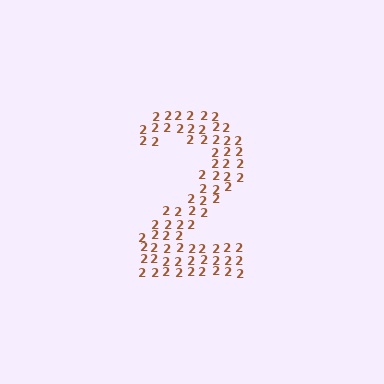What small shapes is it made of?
It is made of small digit 2's.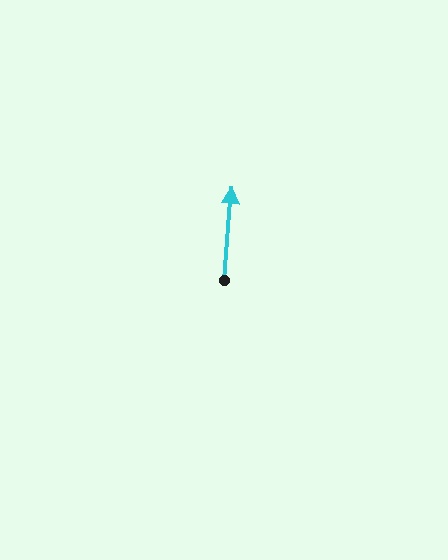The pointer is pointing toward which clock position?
Roughly 12 o'clock.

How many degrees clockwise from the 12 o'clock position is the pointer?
Approximately 5 degrees.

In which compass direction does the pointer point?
North.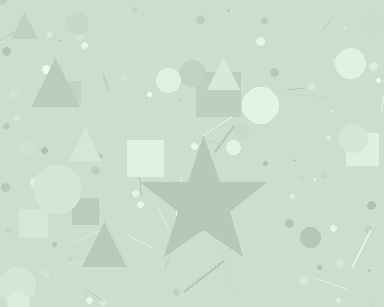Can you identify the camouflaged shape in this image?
The camouflaged shape is a star.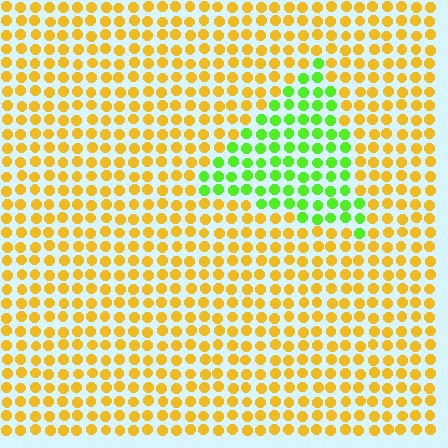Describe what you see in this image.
The image is filled with small yellow elements in a uniform arrangement. A triangle-shaped region is visible where the elements are tinted to a slightly different hue, forming a subtle color boundary.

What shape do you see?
I see a triangle.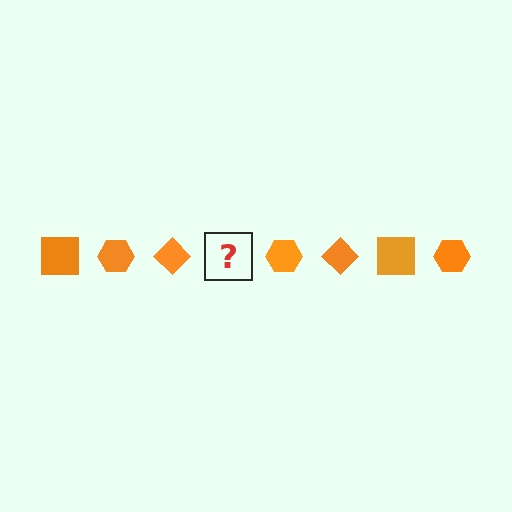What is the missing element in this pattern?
The missing element is an orange square.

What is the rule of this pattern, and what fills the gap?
The rule is that the pattern cycles through square, hexagon, diamond shapes in orange. The gap should be filled with an orange square.